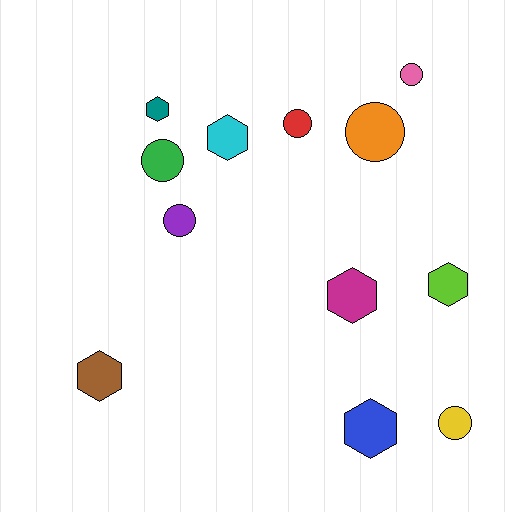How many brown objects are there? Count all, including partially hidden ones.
There is 1 brown object.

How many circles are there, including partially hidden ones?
There are 6 circles.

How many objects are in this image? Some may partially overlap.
There are 12 objects.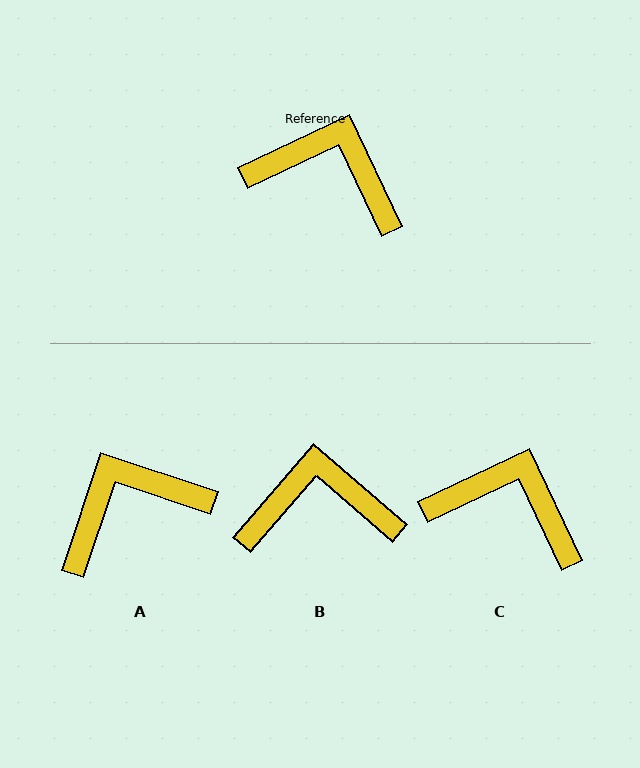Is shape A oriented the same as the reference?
No, it is off by about 46 degrees.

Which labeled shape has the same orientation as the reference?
C.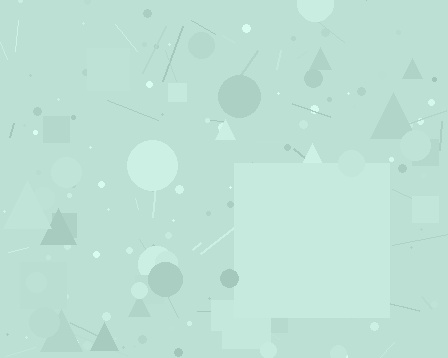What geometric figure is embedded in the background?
A square is embedded in the background.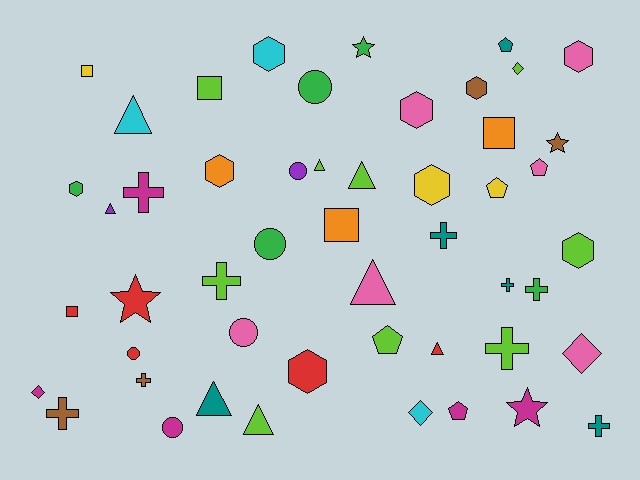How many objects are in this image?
There are 50 objects.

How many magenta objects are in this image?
There are 5 magenta objects.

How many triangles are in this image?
There are 8 triangles.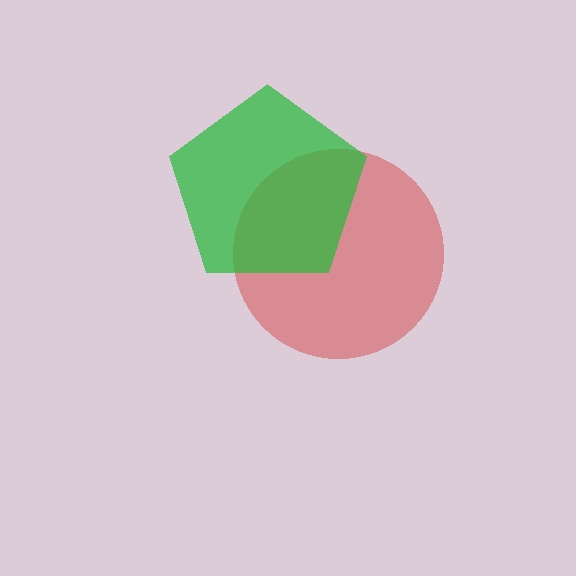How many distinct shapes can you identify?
There are 2 distinct shapes: a red circle, a green pentagon.